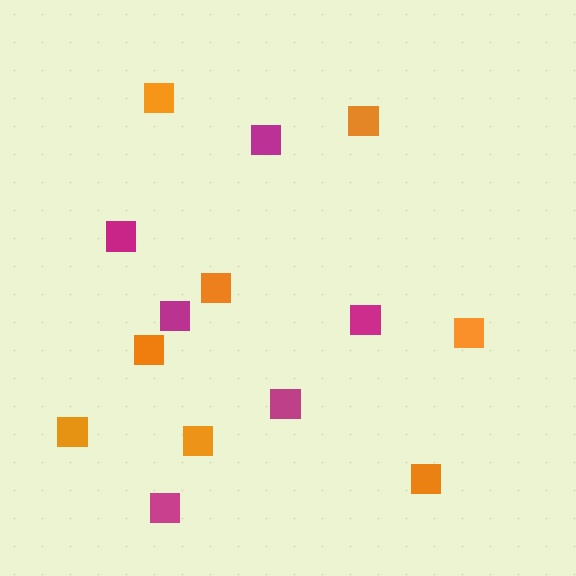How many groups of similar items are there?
There are 2 groups: one group of orange squares (8) and one group of magenta squares (6).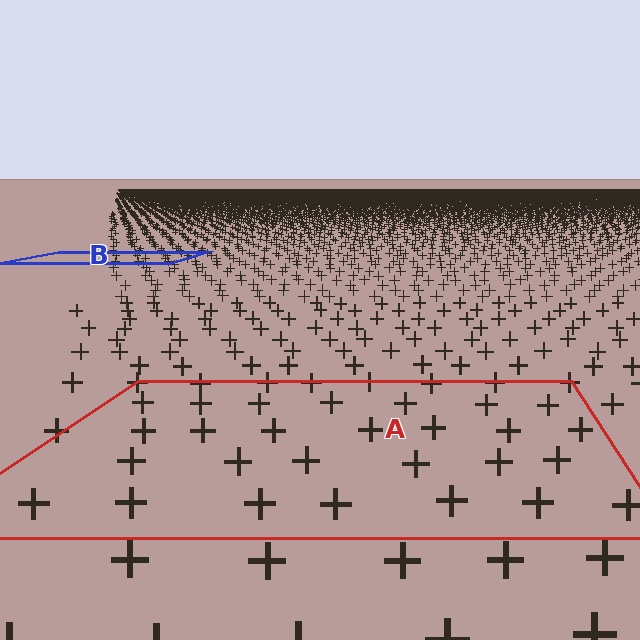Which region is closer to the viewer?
Region A is closer. The texture elements there are larger and more spread out.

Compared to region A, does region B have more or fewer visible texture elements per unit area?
Region B has more texture elements per unit area — they are packed more densely because it is farther away.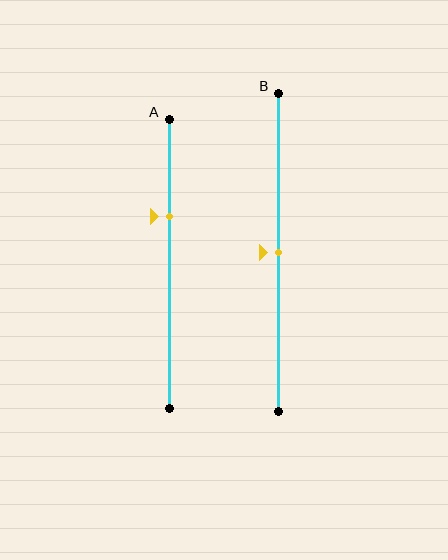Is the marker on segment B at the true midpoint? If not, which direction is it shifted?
Yes, the marker on segment B is at the true midpoint.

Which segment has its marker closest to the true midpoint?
Segment B has its marker closest to the true midpoint.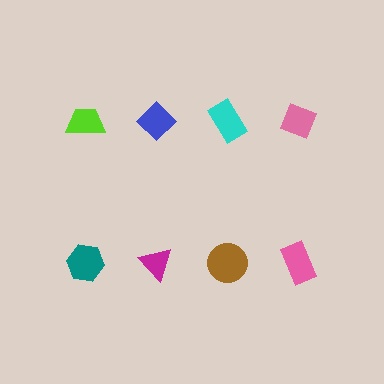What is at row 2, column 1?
A teal hexagon.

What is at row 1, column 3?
A cyan rectangle.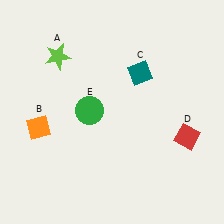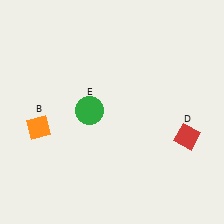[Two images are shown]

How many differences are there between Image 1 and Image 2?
There are 2 differences between the two images.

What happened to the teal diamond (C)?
The teal diamond (C) was removed in Image 2. It was in the top-right area of Image 1.